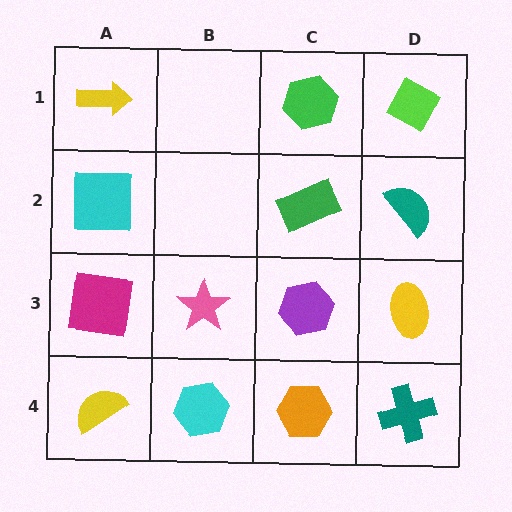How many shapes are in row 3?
4 shapes.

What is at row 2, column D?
A teal semicircle.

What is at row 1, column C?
A green hexagon.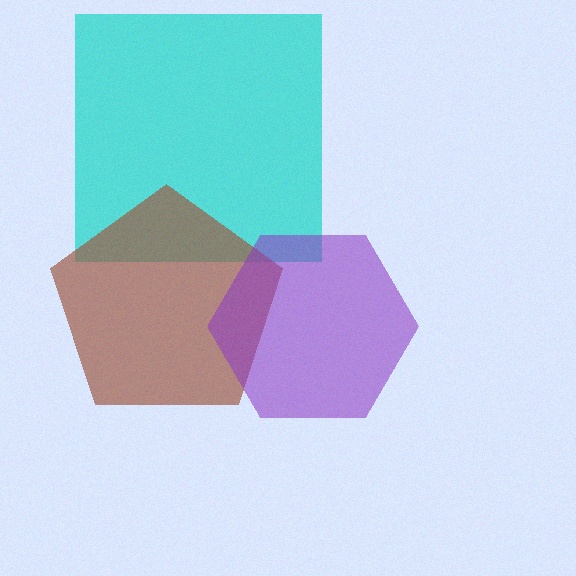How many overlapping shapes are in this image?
There are 3 overlapping shapes in the image.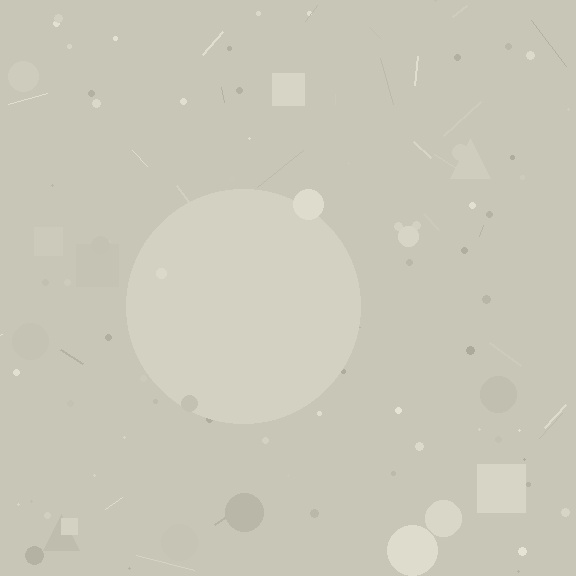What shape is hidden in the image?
A circle is hidden in the image.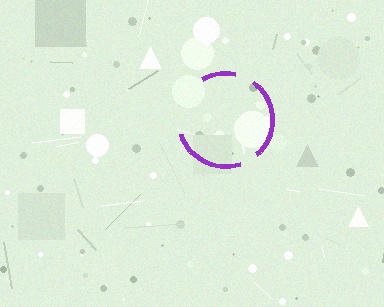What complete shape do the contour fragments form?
The contour fragments form a circle.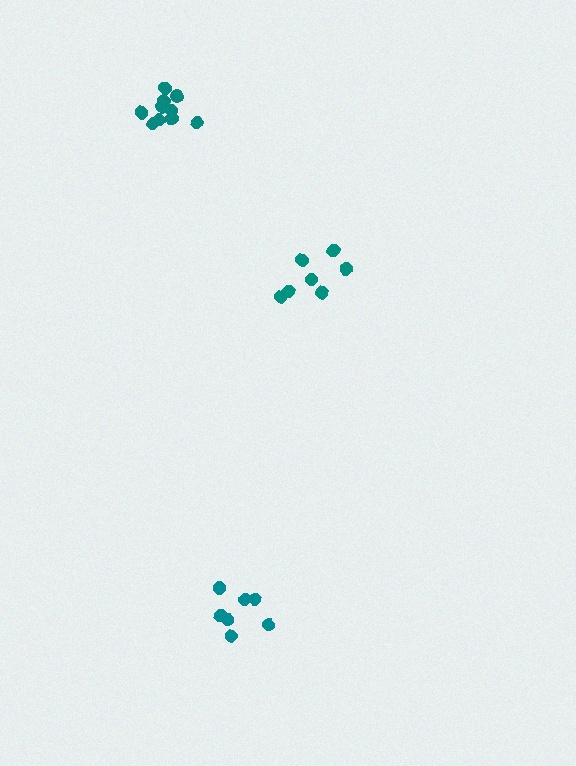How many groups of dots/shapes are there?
There are 3 groups.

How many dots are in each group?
Group 1: 7 dots, Group 2: 10 dots, Group 3: 7 dots (24 total).